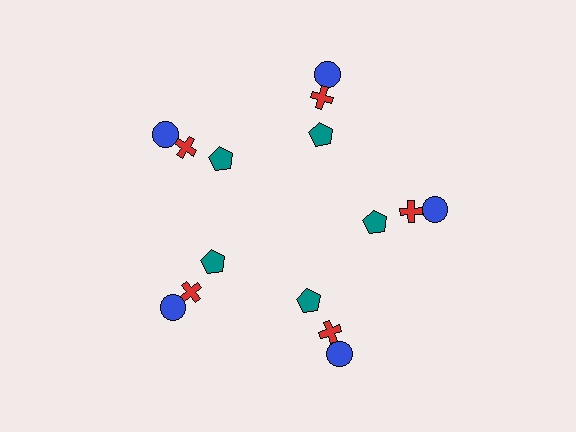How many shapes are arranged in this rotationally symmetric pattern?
There are 15 shapes, arranged in 5 groups of 3.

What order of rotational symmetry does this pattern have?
This pattern has 5-fold rotational symmetry.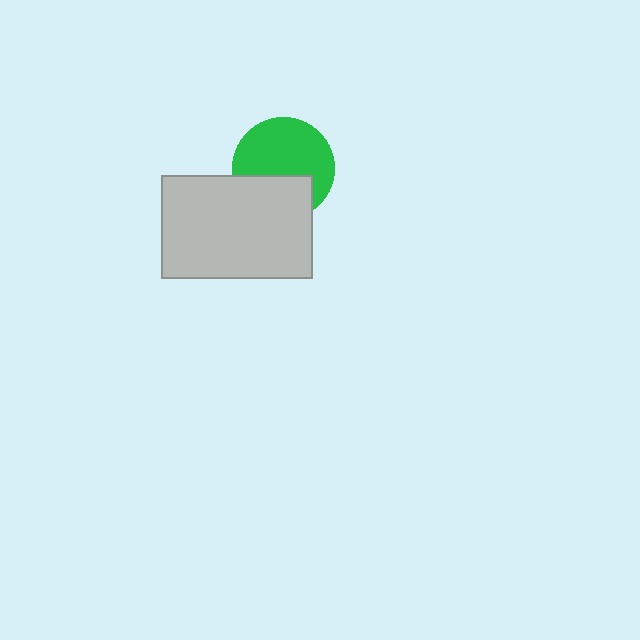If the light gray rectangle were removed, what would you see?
You would see the complete green circle.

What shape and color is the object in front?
The object in front is a light gray rectangle.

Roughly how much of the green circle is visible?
About half of it is visible (roughly 64%).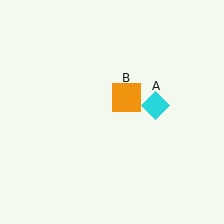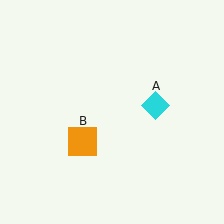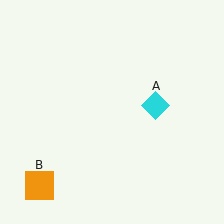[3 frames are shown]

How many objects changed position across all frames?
1 object changed position: orange square (object B).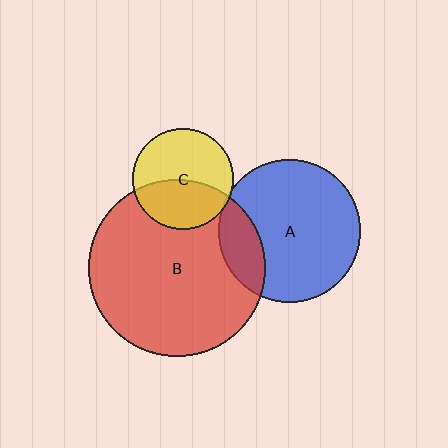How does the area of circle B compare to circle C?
Approximately 3.1 times.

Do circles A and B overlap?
Yes.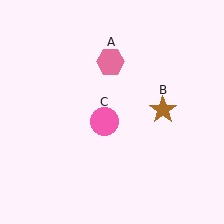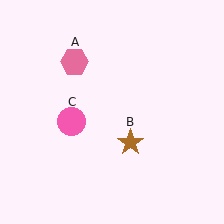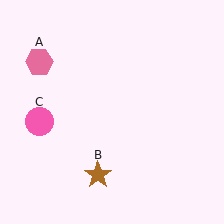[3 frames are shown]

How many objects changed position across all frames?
3 objects changed position: pink hexagon (object A), brown star (object B), pink circle (object C).